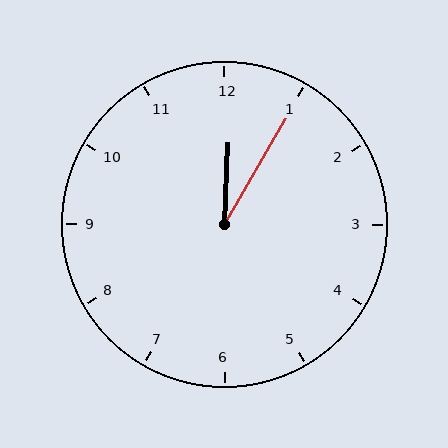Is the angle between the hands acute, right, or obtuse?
It is acute.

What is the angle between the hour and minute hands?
Approximately 28 degrees.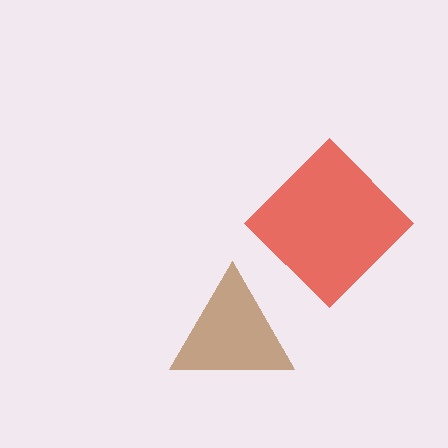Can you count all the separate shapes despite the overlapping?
Yes, there are 2 separate shapes.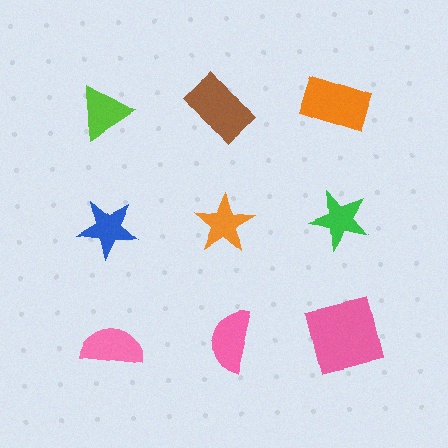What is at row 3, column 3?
A pink square.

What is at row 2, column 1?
A blue star.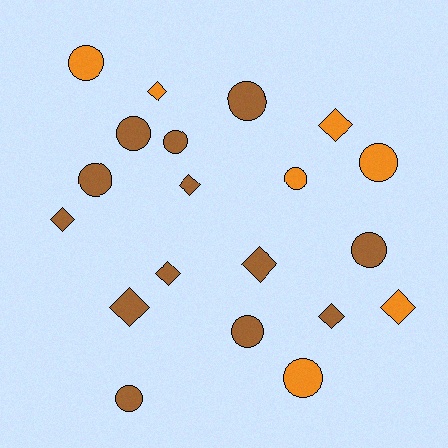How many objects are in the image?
There are 20 objects.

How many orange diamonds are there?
There are 3 orange diamonds.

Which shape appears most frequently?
Circle, with 11 objects.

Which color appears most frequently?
Brown, with 13 objects.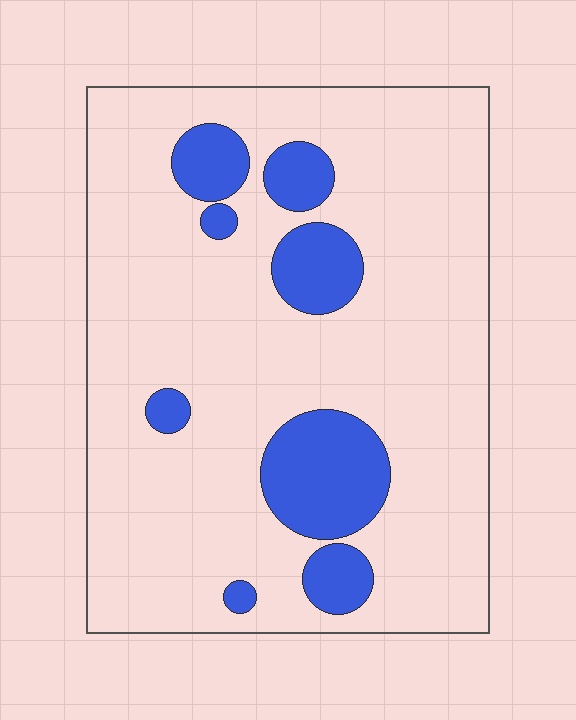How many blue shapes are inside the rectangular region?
8.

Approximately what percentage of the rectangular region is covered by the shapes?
Approximately 15%.